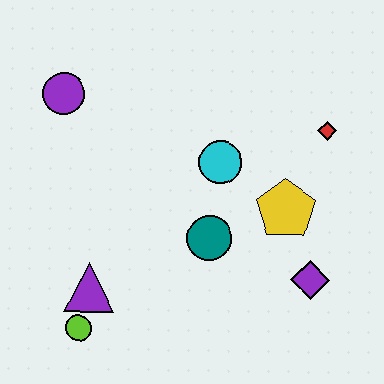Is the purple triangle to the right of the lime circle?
Yes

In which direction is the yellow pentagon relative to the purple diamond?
The yellow pentagon is above the purple diamond.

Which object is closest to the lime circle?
The purple triangle is closest to the lime circle.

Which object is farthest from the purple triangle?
The red diamond is farthest from the purple triangle.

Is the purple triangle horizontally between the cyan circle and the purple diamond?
No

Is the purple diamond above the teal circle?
No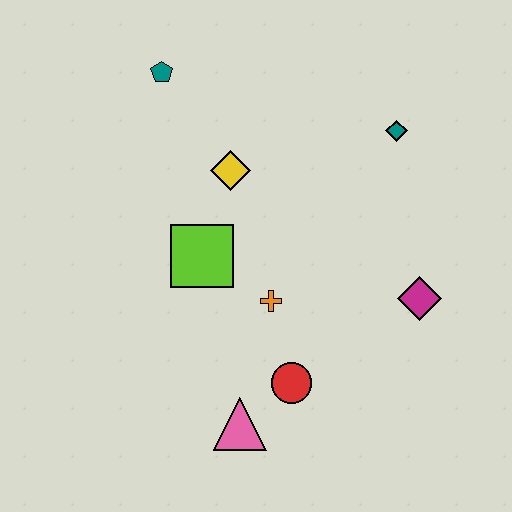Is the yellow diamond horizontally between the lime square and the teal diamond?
Yes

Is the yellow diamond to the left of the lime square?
No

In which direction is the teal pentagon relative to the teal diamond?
The teal pentagon is to the left of the teal diamond.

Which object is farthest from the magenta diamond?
The teal pentagon is farthest from the magenta diamond.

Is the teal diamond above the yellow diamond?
Yes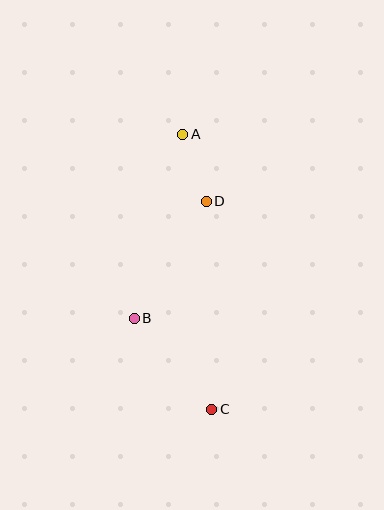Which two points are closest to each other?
Points A and D are closest to each other.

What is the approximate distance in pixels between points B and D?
The distance between B and D is approximately 137 pixels.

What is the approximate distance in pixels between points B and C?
The distance between B and C is approximately 119 pixels.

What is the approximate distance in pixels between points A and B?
The distance between A and B is approximately 190 pixels.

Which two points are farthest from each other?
Points A and C are farthest from each other.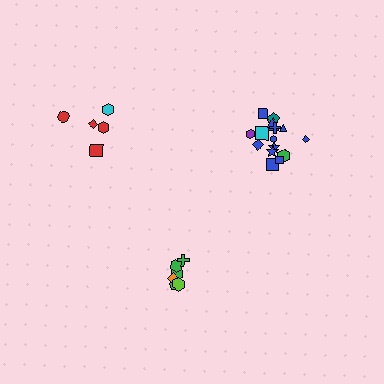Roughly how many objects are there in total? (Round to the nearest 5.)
Roughly 25 objects in total.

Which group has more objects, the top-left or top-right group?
The top-right group.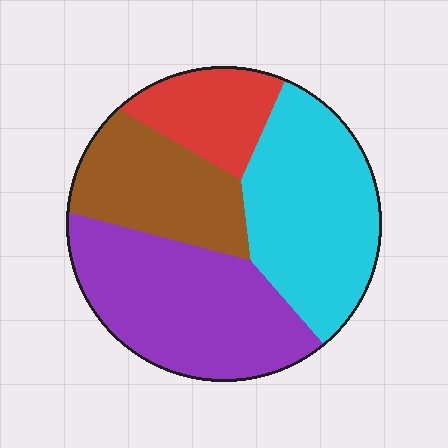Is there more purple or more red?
Purple.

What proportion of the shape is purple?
Purple covers around 35% of the shape.